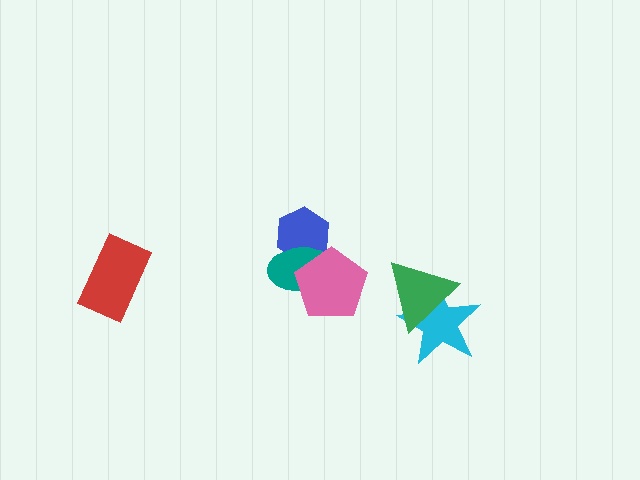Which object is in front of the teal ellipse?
The pink pentagon is in front of the teal ellipse.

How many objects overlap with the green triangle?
1 object overlaps with the green triangle.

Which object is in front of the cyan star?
The green triangle is in front of the cyan star.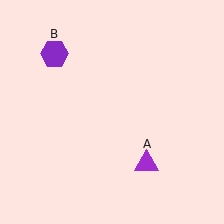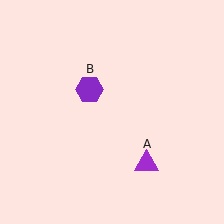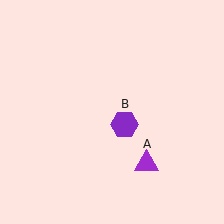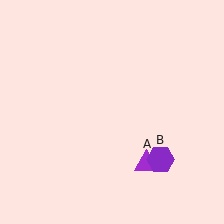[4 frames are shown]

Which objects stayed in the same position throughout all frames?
Purple triangle (object A) remained stationary.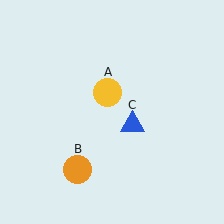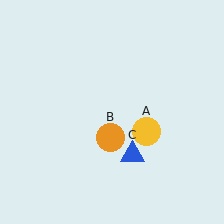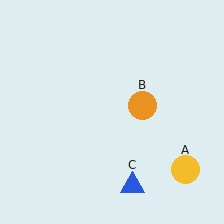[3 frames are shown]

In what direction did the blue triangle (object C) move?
The blue triangle (object C) moved down.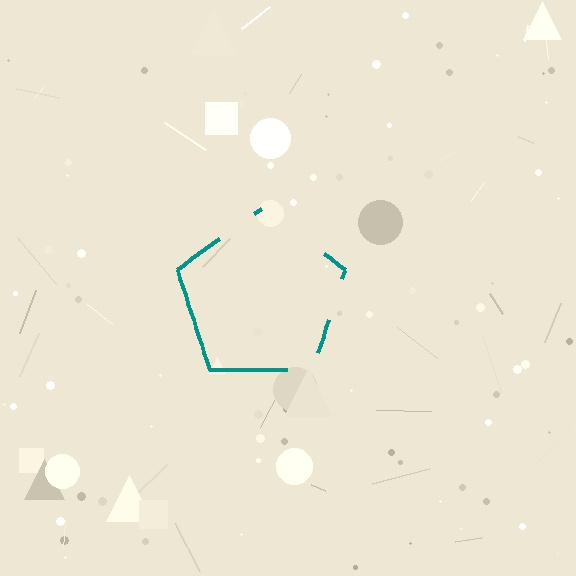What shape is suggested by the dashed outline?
The dashed outline suggests a pentagon.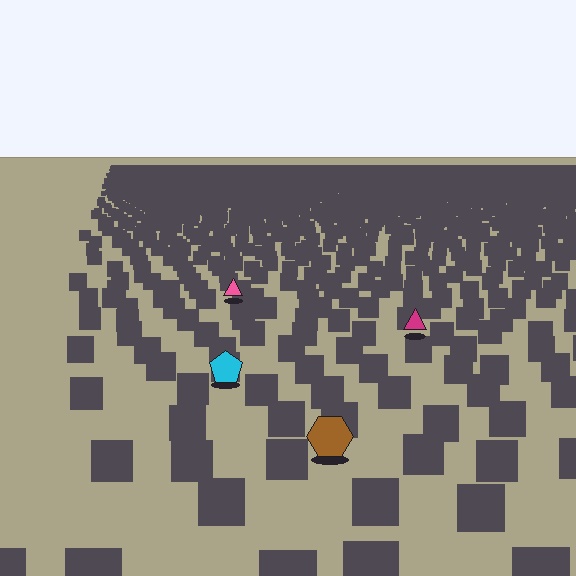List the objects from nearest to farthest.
From nearest to farthest: the brown hexagon, the cyan pentagon, the magenta triangle, the pink triangle.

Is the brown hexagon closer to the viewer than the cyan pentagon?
Yes. The brown hexagon is closer — you can tell from the texture gradient: the ground texture is coarser near it.